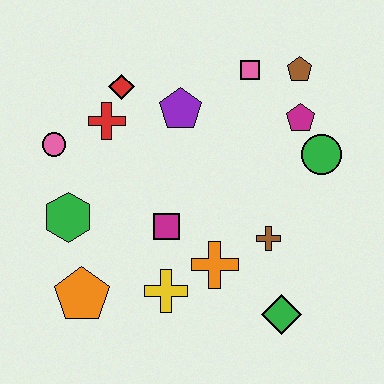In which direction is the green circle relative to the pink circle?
The green circle is to the right of the pink circle.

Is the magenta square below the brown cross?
No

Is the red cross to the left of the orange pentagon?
No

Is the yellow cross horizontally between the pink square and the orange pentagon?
Yes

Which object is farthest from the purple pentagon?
The green diamond is farthest from the purple pentagon.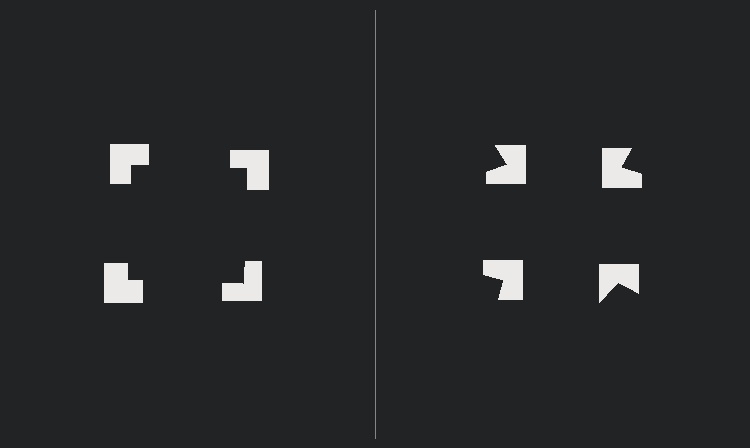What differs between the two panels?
The notched squares are positioned identically on both sides; only the wedge orientations differ. On the left they align to a square; on the right they are misaligned.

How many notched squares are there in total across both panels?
8 — 4 on each side.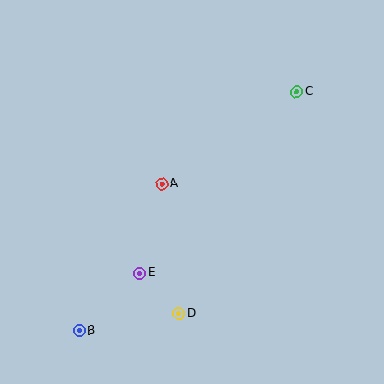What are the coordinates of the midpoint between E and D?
The midpoint between E and D is at (160, 293).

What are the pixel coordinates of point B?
Point B is at (79, 331).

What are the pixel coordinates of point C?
Point C is at (297, 92).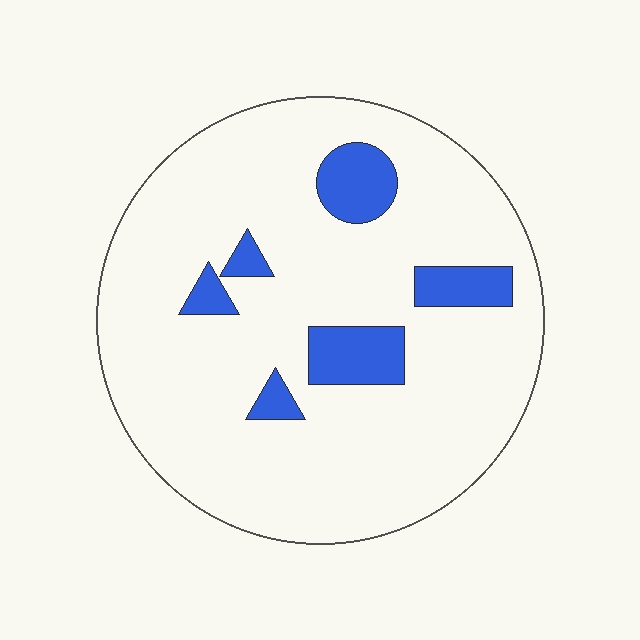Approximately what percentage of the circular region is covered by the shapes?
Approximately 10%.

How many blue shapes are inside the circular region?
6.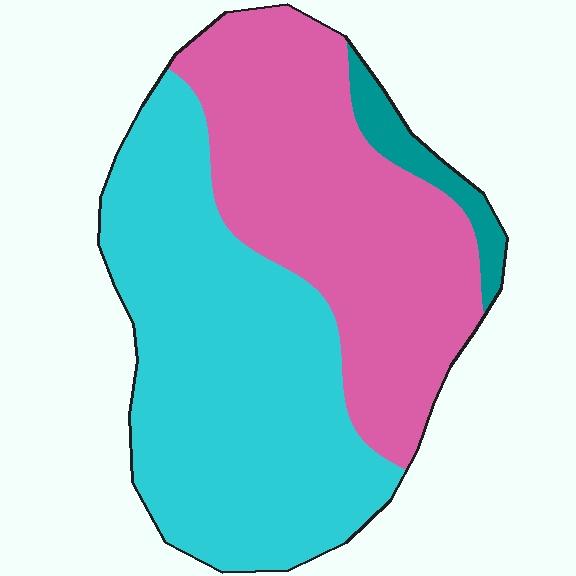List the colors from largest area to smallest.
From largest to smallest: cyan, pink, teal.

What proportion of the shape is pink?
Pink takes up between a quarter and a half of the shape.